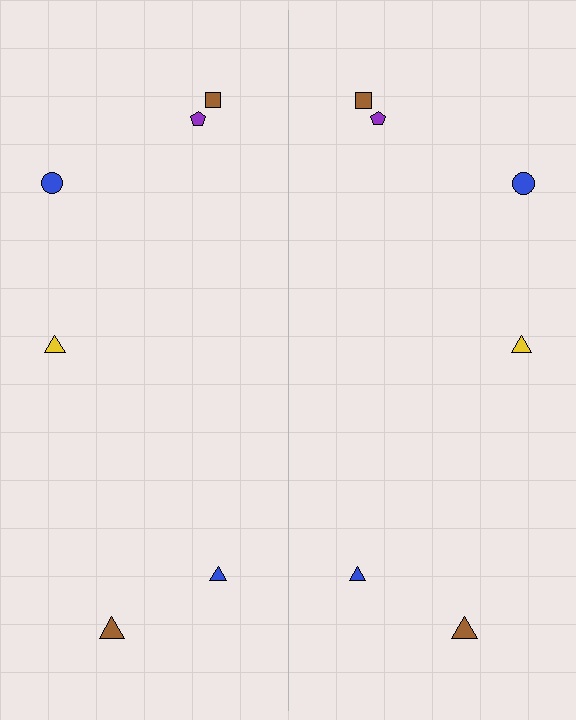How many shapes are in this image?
There are 12 shapes in this image.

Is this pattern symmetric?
Yes, this pattern has bilateral (reflection) symmetry.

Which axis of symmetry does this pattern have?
The pattern has a vertical axis of symmetry running through the center of the image.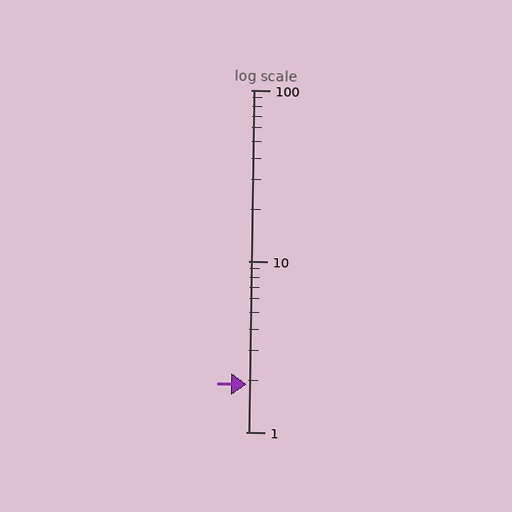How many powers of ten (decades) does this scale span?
The scale spans 2 decades, from 1 to 100.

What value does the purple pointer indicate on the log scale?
The pointer indicates approximately 1.9.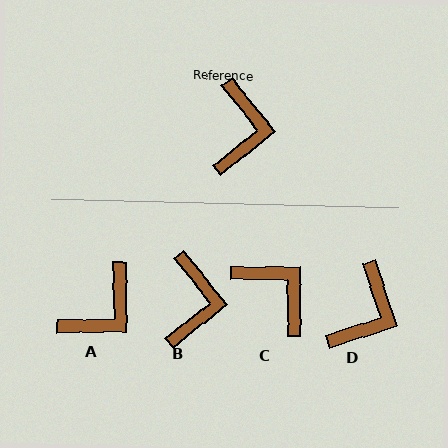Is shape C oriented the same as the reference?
No, it is off by about 51 degrees.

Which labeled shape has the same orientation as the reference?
B.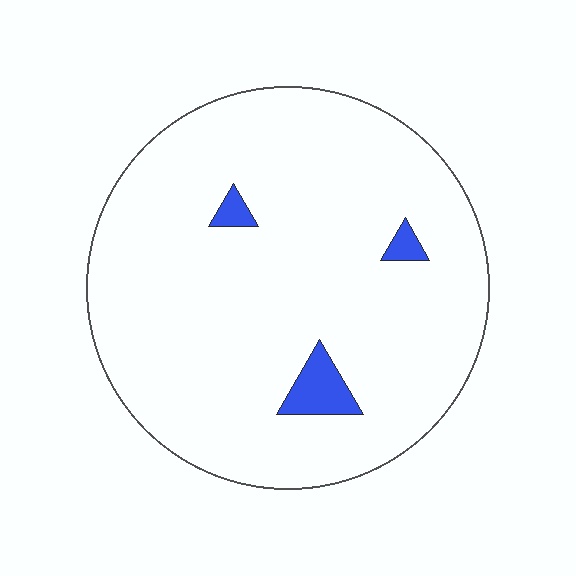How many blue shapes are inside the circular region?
3.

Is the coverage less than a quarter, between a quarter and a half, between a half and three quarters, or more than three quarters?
Less than a quarter.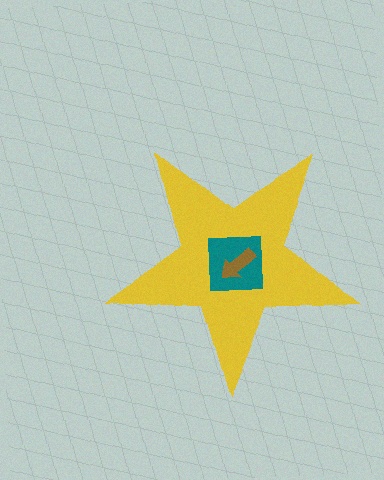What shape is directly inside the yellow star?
The teal square.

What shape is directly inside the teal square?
The brown arrow.